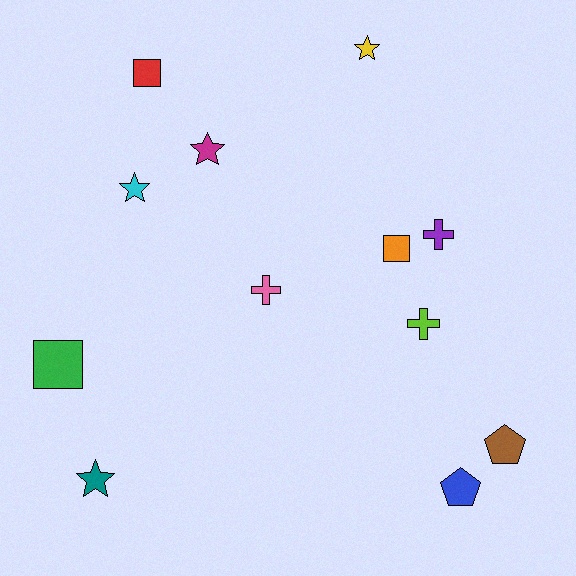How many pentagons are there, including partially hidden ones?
There are 2 pentagons.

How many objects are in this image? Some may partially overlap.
There are 12 objects.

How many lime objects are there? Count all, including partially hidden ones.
There is 1 lime object.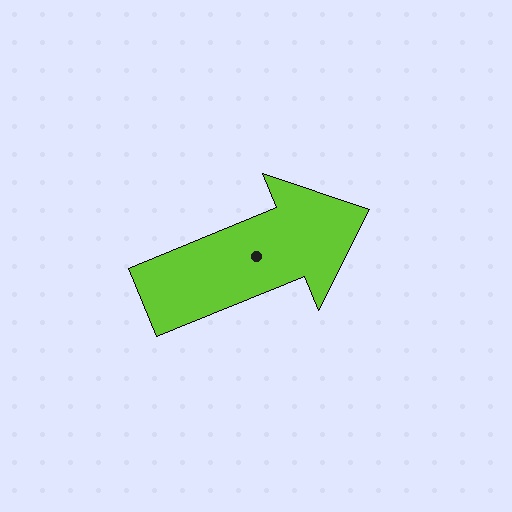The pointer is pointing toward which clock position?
Roughly 2 o'clock.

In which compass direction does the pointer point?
East.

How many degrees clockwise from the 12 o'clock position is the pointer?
Approximately 68 degrees.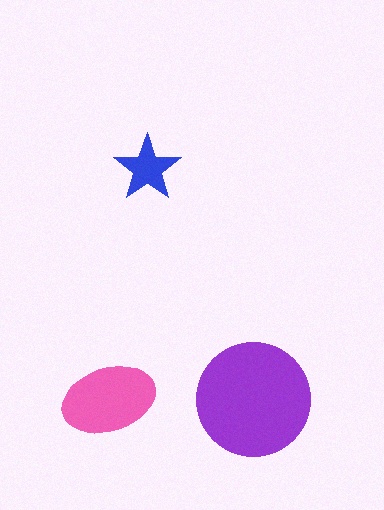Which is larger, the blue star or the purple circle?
The purple circle.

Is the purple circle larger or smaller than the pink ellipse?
Larger.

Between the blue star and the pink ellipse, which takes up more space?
The pink ellipse.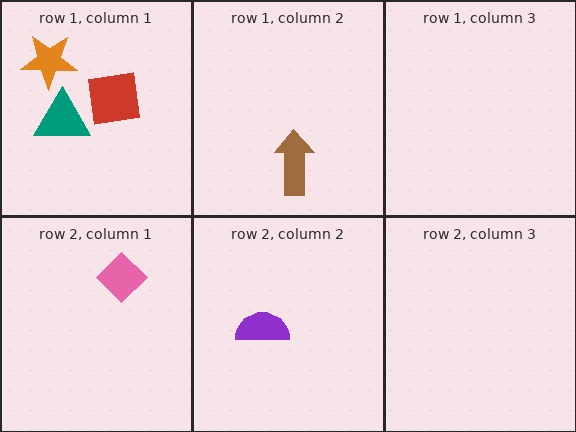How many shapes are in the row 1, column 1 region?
3.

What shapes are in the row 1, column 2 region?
The brown arrow.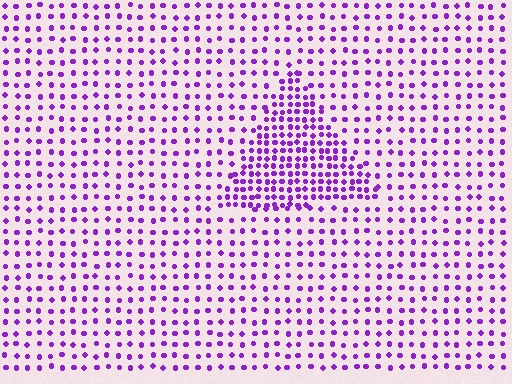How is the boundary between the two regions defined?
The boundary is defined by a change in element density (approximately 2.1x ratio). All elements are the same color, size, and shape.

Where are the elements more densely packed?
The elements are more densely packed inside the triangle boundary.